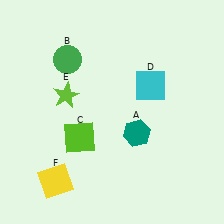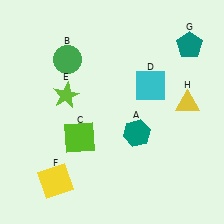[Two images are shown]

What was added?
A teal pentagon (G), a yellow triangle (H) were added in Image 2.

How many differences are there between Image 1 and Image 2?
There are 2 differences between the two images.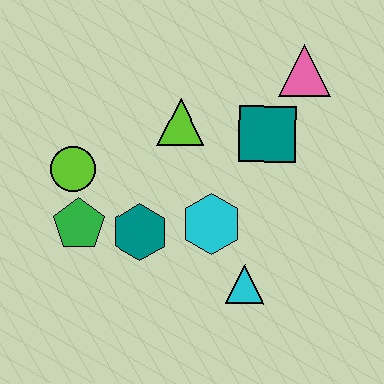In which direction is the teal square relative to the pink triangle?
The teal square is below the pink triangle.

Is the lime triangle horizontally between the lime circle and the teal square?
Yes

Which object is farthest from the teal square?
The green pentagon is farthest from the teal square.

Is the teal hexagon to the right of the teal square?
No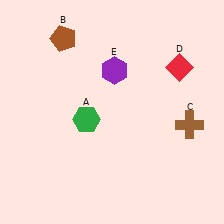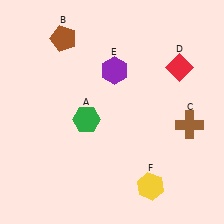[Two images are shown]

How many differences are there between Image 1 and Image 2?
There is 1 difference between the two images.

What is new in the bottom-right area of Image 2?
A yellow hexagon (F) was added in the bottom-right area of Image 2.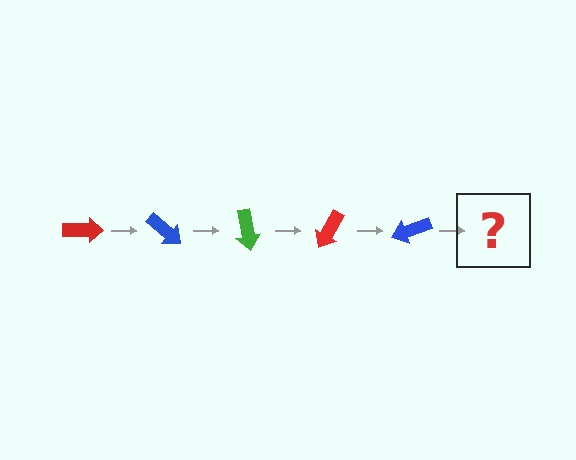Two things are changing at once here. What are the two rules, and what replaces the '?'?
The two rules are that it rotates 40 degrees each step and the color cycles through red, blue, and green. The '?' should be a green arrow, rotated 200 degrees from the start.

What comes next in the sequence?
The next element should be a green arrow, rotated 200 degrees from the start.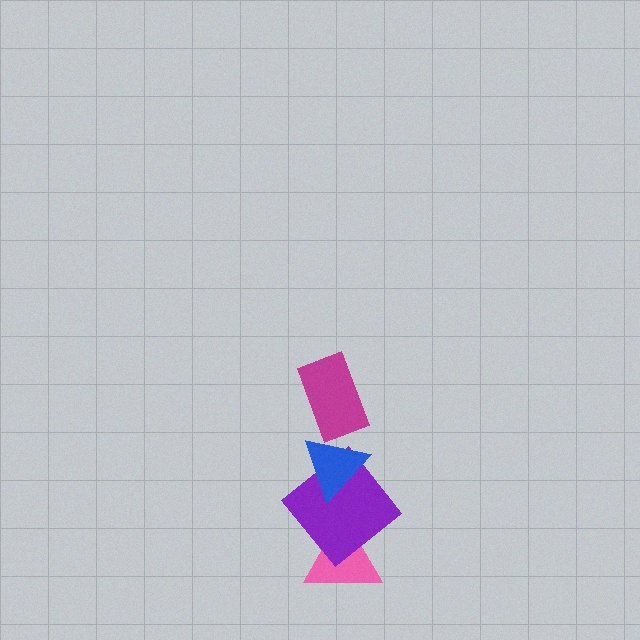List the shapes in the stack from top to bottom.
From top to bottom: the magenta rectangle, the blue triangle, the purple diamond, the pink triangle.